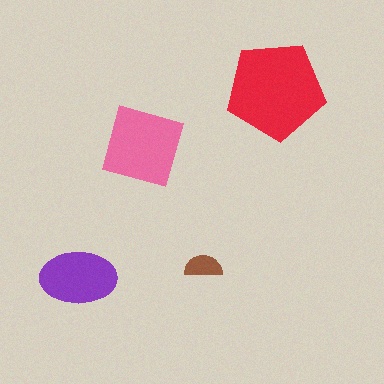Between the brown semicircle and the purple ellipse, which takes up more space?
The purple ellipse.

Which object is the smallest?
The brown semicircle.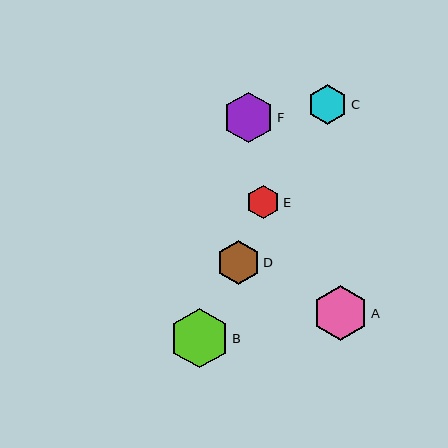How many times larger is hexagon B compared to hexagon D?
Hexagon B is approximately 1.3 times the size of hexagon D.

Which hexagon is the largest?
Hexagon B is the largest with a size of approximately 59 pixels.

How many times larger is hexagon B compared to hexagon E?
Hexagon B is approximately 1.8 times the size of hexagon E.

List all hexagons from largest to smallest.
From largest to smallest: B, A, F, D, C, E.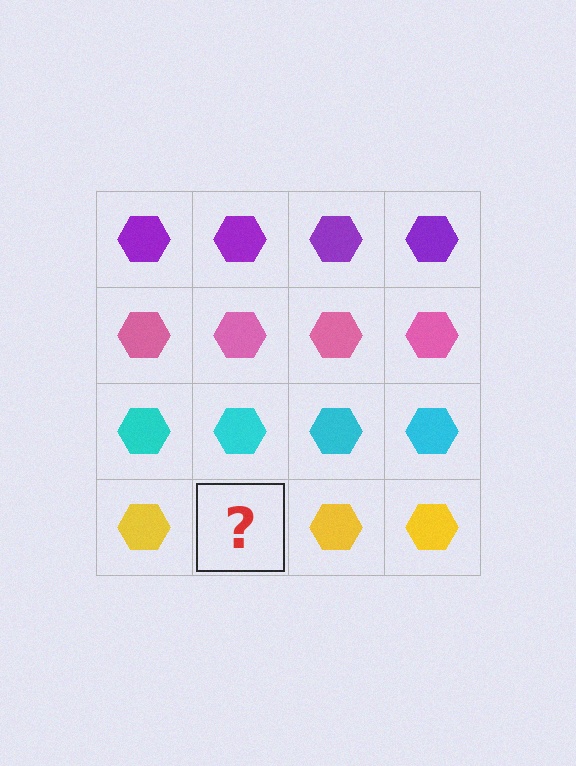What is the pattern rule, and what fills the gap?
The rule is that each row has a consistent color. The gap should be filled with a yellow hexagon.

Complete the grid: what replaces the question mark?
The question mark should be replaced with a yellow hexagon.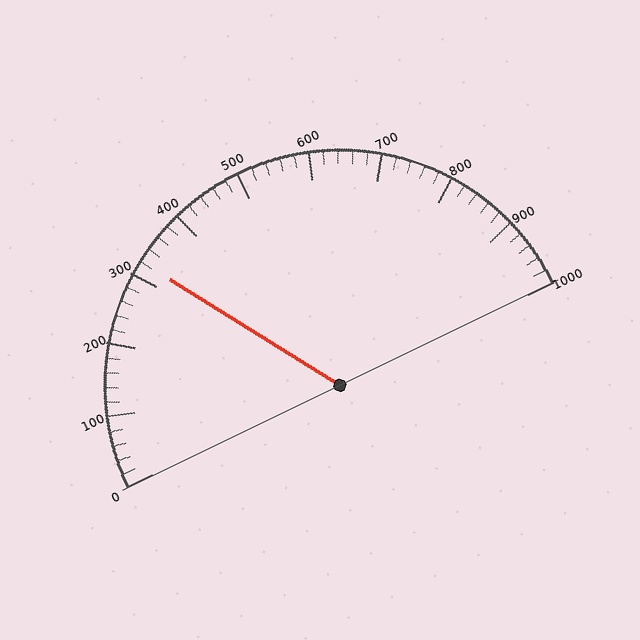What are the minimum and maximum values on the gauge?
The gauge ranges from 0 to 1000.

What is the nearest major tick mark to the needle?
The nearest major tick mark is 300.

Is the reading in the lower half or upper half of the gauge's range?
The reading is in the lower half of the range (0 to 1000).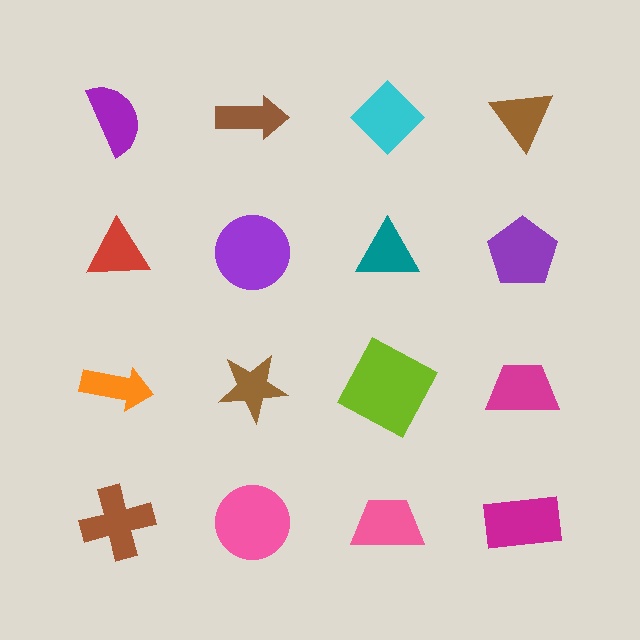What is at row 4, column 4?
A magenta rectangle.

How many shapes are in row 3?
4 shapes.